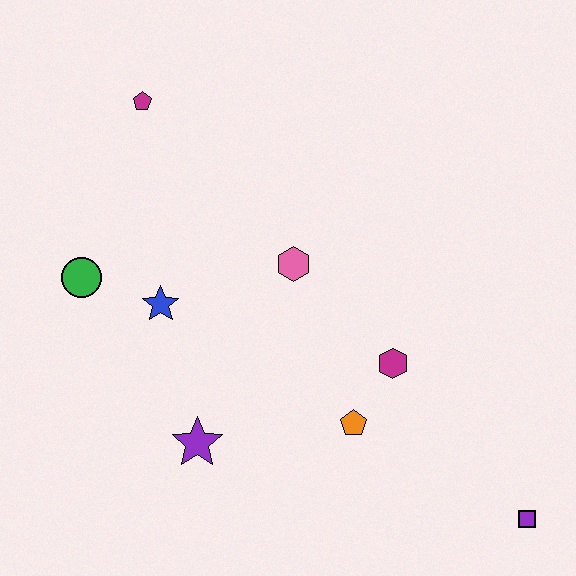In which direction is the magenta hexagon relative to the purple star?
The magenta hexagon is to the right of the purple star.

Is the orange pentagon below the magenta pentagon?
Yes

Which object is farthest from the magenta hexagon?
The magenta pentagon is farthest from the magenta hexagon.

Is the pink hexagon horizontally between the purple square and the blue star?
Yes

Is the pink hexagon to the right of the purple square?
No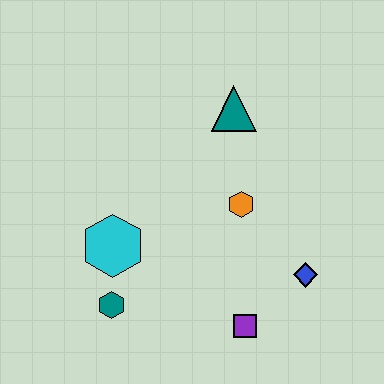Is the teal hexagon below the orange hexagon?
Yes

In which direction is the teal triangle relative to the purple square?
The teal triangle is above the purple square.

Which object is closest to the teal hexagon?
The cyan hexagon is closest to the teal hexagon.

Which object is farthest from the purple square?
The teal triangle is farthest from the purple square.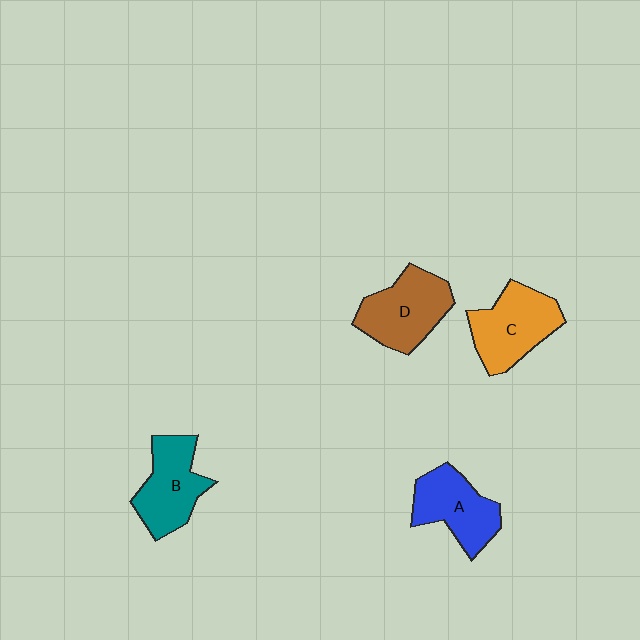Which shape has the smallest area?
Shape A (blue).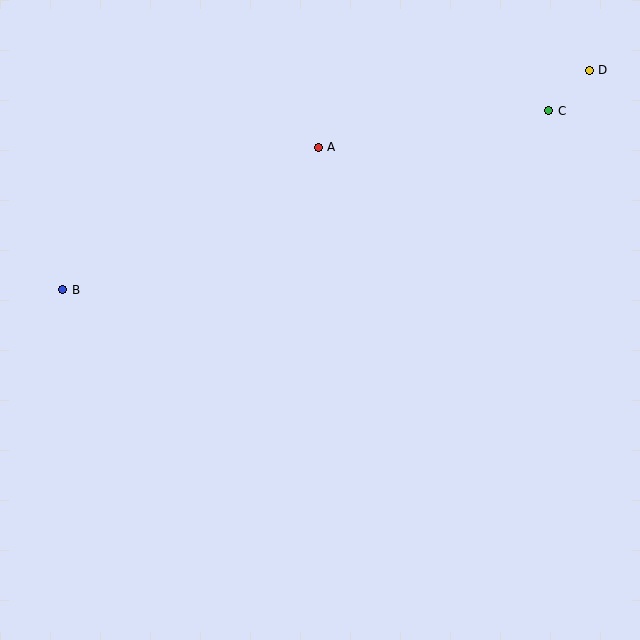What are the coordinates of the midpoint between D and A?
The midpoint between D and A is at (454, 109).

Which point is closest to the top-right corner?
Point D is closest to the top-right corner.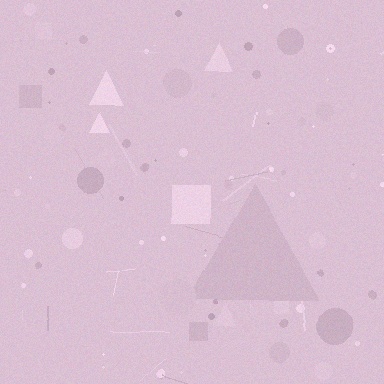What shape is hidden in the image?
A triangle is hidden in the image.